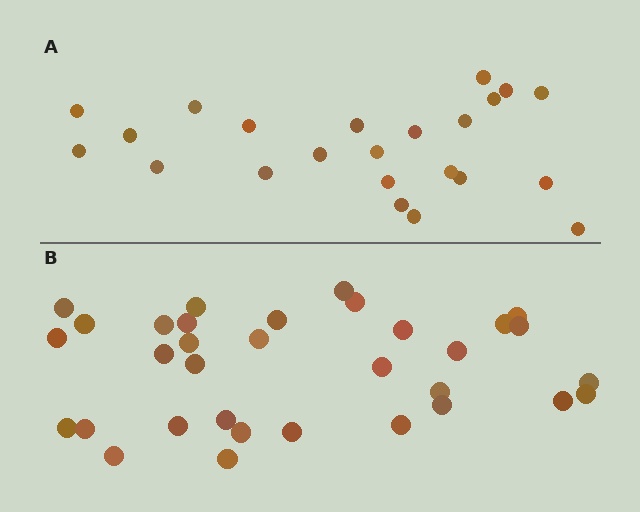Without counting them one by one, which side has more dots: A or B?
Region B (the bottom region) has more dots.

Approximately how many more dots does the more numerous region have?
Region B has roughly 10 or so more dots than region A.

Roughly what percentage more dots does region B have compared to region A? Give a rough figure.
About 45% more.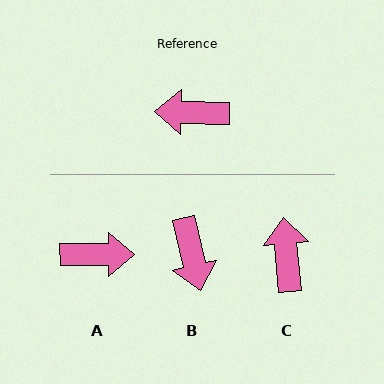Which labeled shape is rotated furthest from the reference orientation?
A, about 179 degrees away.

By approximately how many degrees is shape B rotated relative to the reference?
Approximately 105 degrees counter-clockwise.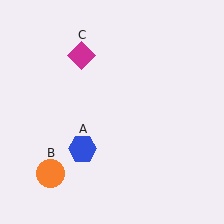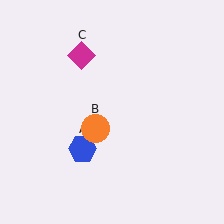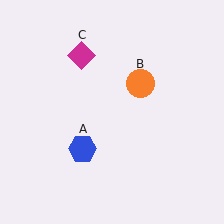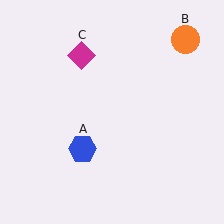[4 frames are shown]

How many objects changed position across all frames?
1 object changed position: orange circle (object B).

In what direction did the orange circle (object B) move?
The orange circle (object B) moved up and to the right.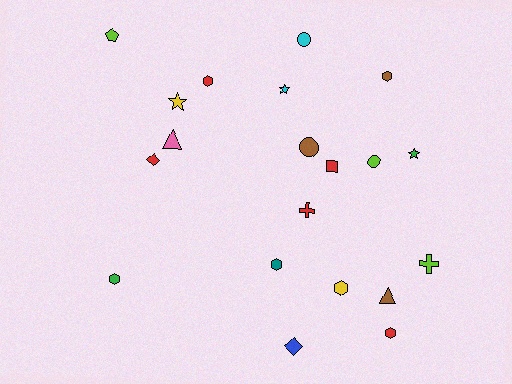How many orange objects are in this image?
There are no orange objects.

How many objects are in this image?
There are 20 objects.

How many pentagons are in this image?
There is 1 pentagon.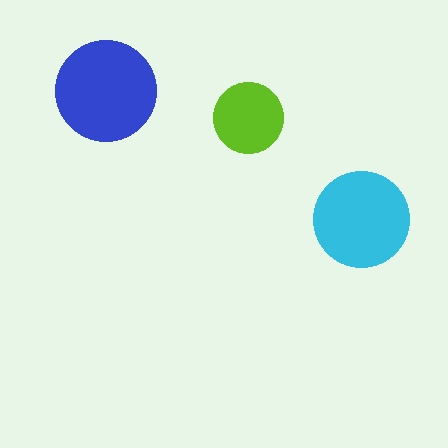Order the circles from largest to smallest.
the blue one, the cyan one, the lime one.